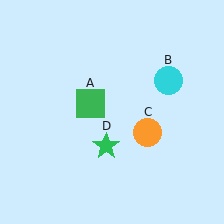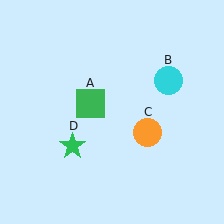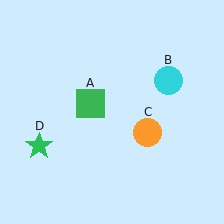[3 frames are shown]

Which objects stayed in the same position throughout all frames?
Green square (object A) and cyan circle (object B) and orange circle (object C) remained stationary.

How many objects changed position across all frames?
1 object changed position: green star (object D).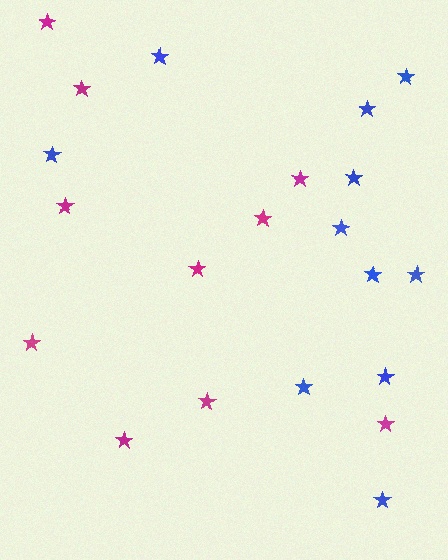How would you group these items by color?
There are 2 groups: one group of magenta stars (10) and one group of blue stars (11).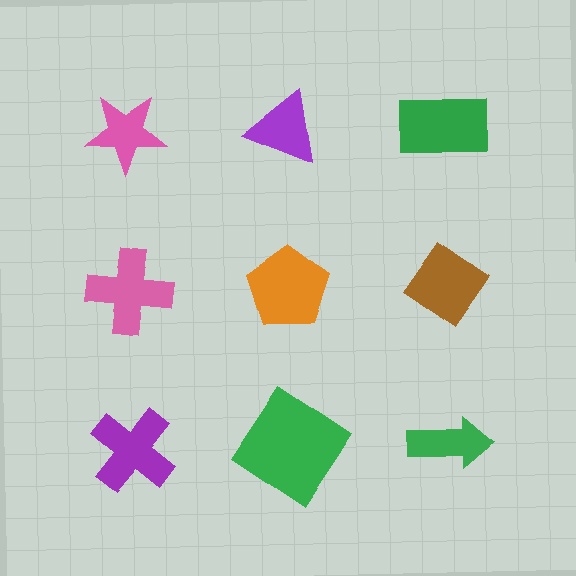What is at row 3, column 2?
A green diamond.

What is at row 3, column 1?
A purple cross.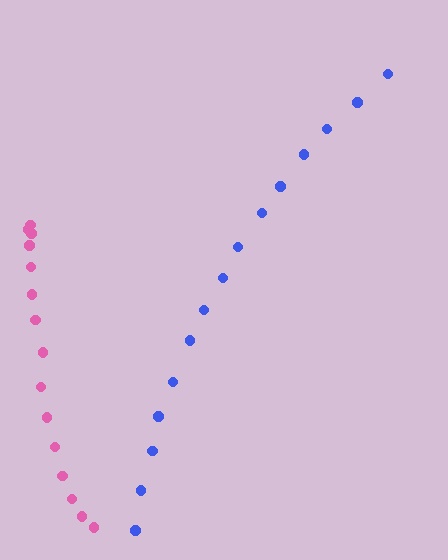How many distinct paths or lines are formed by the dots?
There are 2 distinct paths.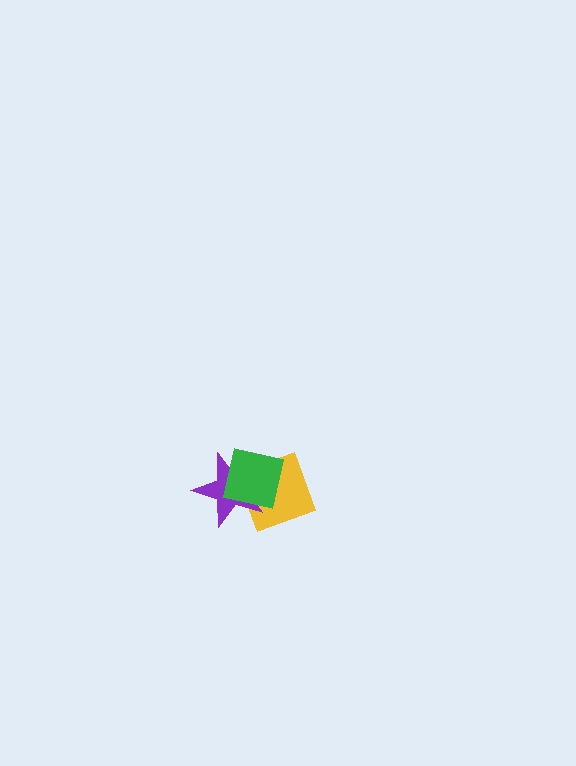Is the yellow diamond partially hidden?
Yes, it is partially covered by another shape.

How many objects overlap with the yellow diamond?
2 objects overlap with the yellow diamond.